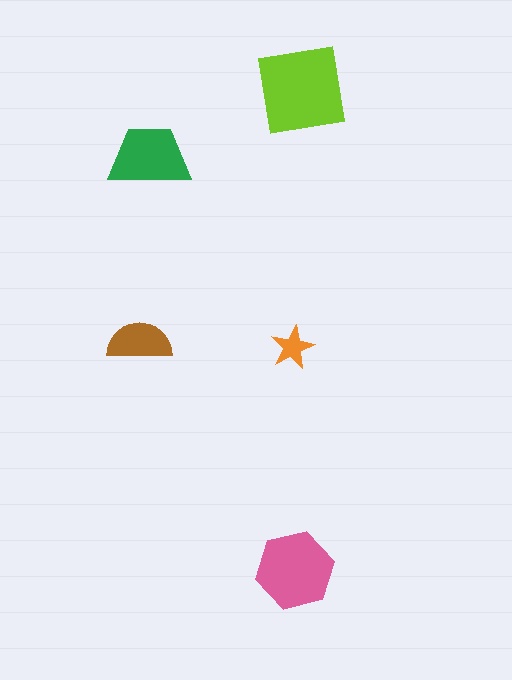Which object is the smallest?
The orange star.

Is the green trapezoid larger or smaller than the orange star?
Larger.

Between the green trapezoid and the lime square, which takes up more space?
The lime square.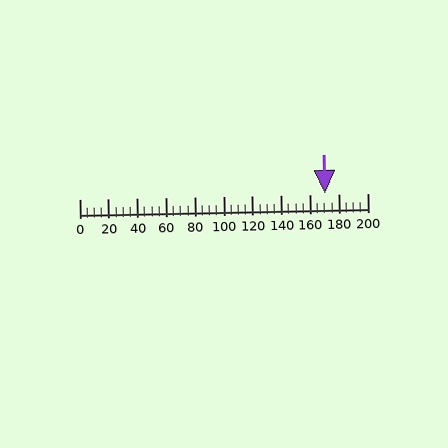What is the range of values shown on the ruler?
The ruler shows values from 0 to 200.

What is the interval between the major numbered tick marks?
The major tick marks are spaced 20 units apart.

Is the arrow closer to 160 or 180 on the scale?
The arrow is closer to 180.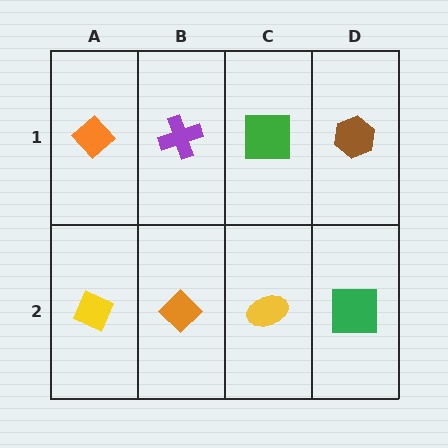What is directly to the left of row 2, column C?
An orange diamond.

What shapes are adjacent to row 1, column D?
A green square (row 2, column D), a green square (row 1, column C).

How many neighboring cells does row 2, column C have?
3.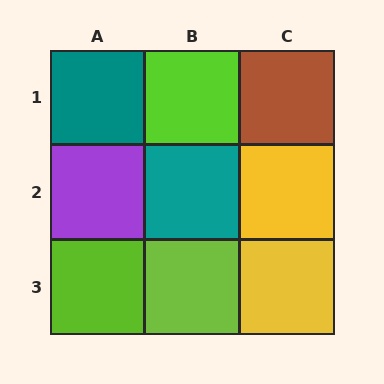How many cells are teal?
2 cells are teal.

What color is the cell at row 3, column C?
Yellow.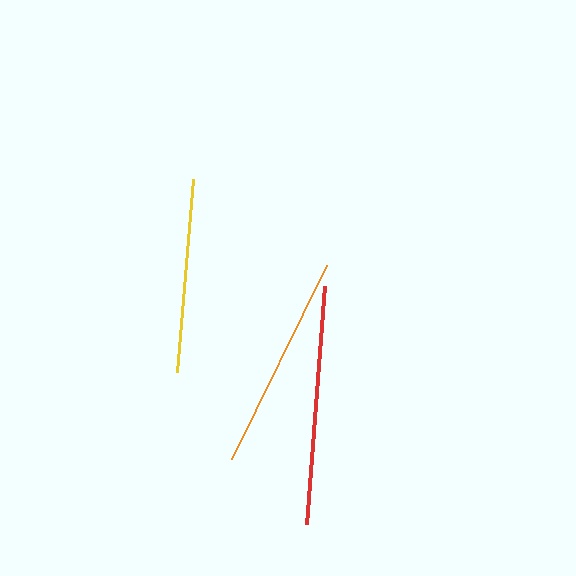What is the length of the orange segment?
The orange segment is approximately 216 pixels long.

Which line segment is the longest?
The red line is the longest at approximately 238 pixels.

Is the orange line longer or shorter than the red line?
The red line is longer than the orange line.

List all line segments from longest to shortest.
From longest to shortest: red, orange, yellow.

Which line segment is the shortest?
The yellow line is the shortest at approximately 194 pixels.